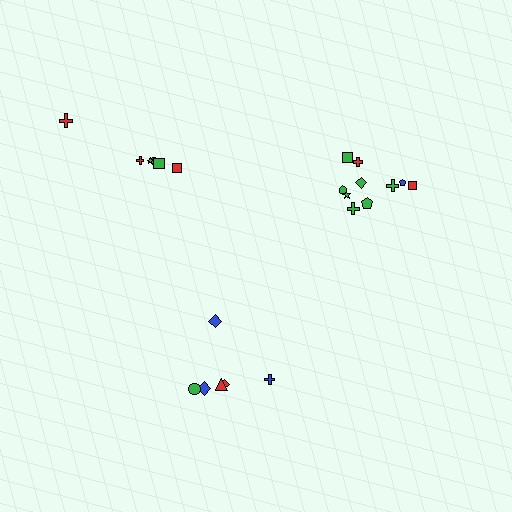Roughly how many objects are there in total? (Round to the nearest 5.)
Roughly 20 objects in total.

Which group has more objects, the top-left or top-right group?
The top-right group.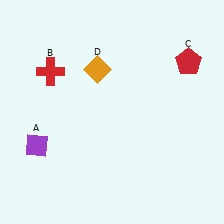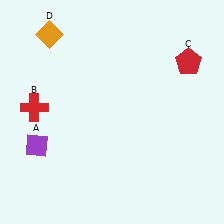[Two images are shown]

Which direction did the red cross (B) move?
The red cross (B) moved down.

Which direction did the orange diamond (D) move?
The orange diamond (D) moved left.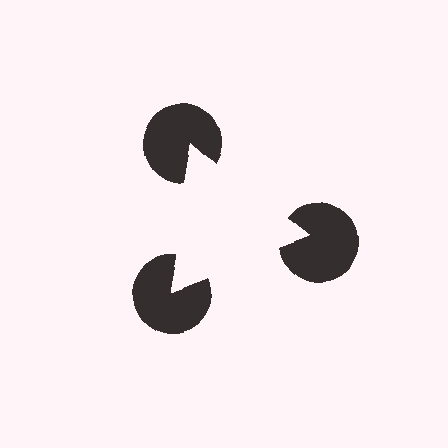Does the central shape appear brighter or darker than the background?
It typically appears slightly brighter than the background, even though no actual brightness change is drawn.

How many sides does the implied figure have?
3 sides.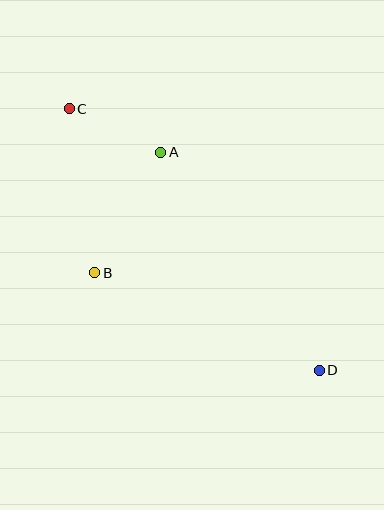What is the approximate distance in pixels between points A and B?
The distance between A and B is approximately 137 pixels.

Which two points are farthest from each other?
Points C and D are farthest from each other.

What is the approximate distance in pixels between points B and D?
The distance between B and D is approximately 245 pixels.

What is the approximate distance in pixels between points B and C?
The distance between B and C is approximately 166 pixels.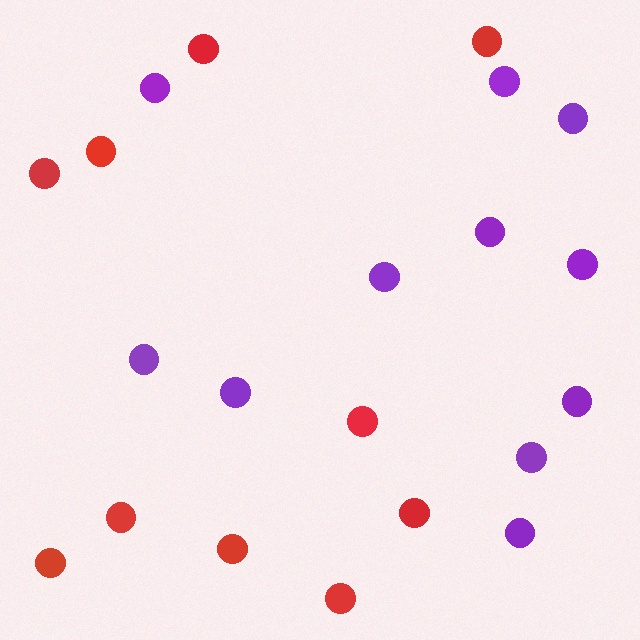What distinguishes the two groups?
There are 2 groups: one group of purple circles (11) and one group of red circles (10).